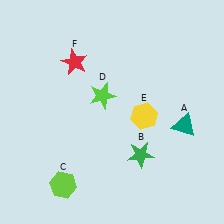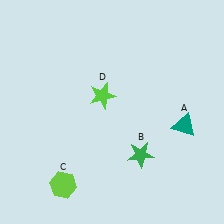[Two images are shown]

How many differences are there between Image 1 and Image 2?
There are 2 differences between the two images.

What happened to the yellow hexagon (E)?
The yellow hexagon (E) was removed in Image 2. It was in the bottom-right area of Image 1.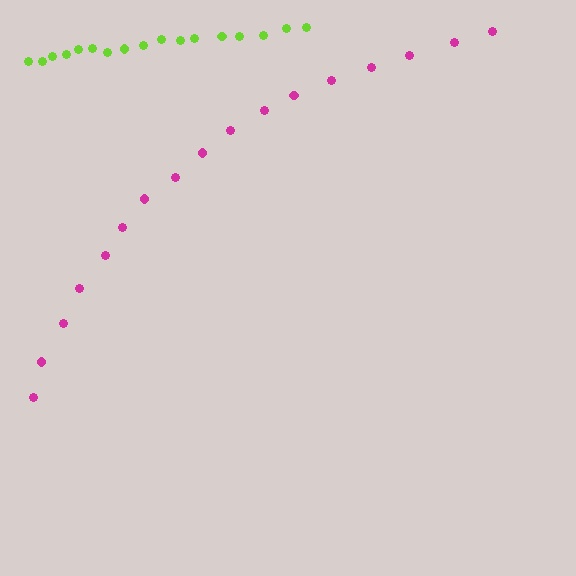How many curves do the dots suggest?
There are 2 distinct paths.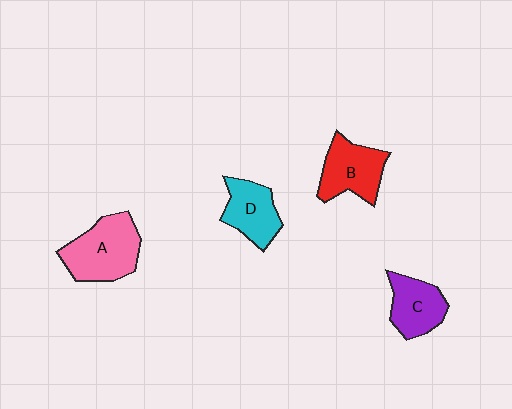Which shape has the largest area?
Shape A (pink).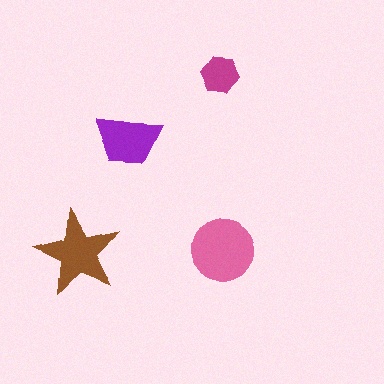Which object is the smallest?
The magenta hexagon.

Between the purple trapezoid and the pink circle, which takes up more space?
The pink circle.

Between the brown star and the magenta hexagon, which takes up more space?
The brown star.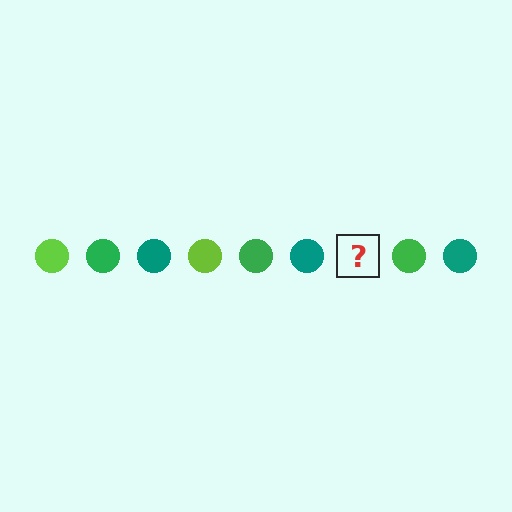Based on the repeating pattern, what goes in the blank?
The blank should be a lime circle.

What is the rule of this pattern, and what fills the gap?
The rule is that the pattern cycles through lime, green, teal circles. The gap should be filled with a lime circle.